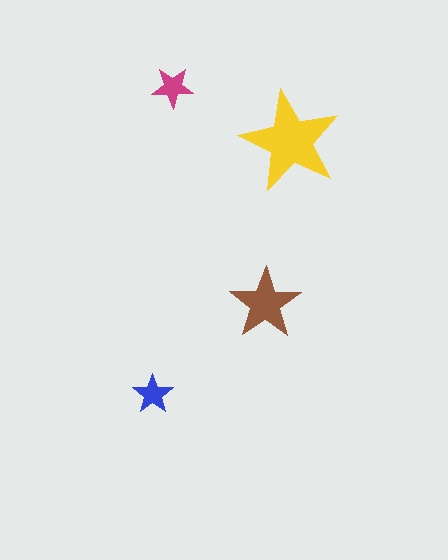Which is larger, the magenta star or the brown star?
The brown one.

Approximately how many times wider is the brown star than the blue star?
About 2 times wider.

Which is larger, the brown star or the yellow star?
The yellow one.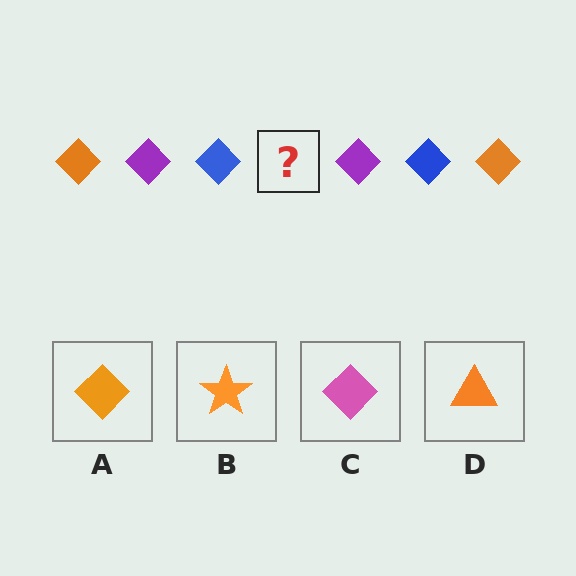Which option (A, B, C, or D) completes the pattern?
A.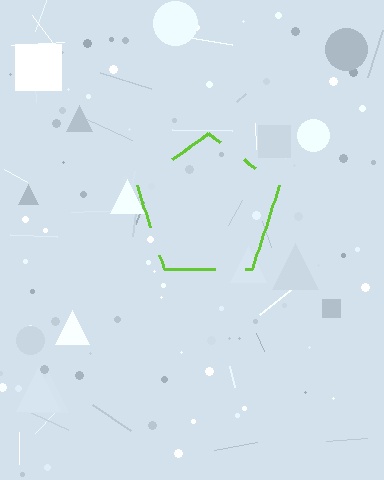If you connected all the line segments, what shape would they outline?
They would outline a pentagon.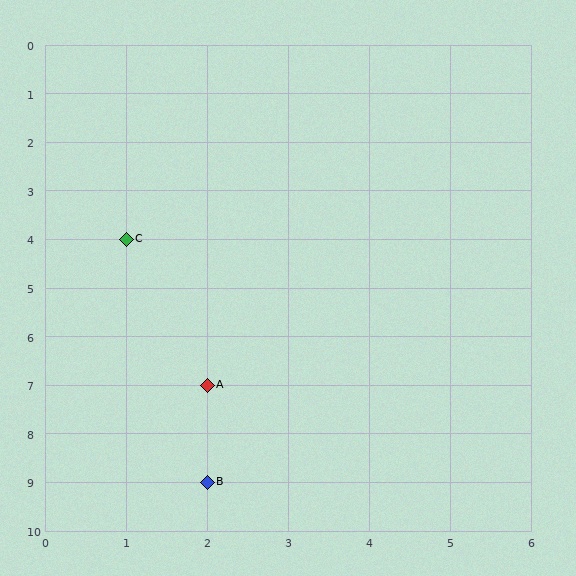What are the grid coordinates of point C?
Point C is at grid coordinates (1, 4).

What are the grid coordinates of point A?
Point A is at grid coordinates (2, 7).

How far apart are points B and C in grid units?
Points B and C are 1 column and 5 rows apart (about 5.1 grid units diagonally).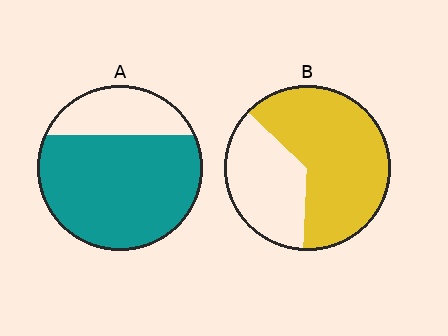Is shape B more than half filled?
Yes.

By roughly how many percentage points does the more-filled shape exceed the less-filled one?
By roughly 10 percentage points (A over B).